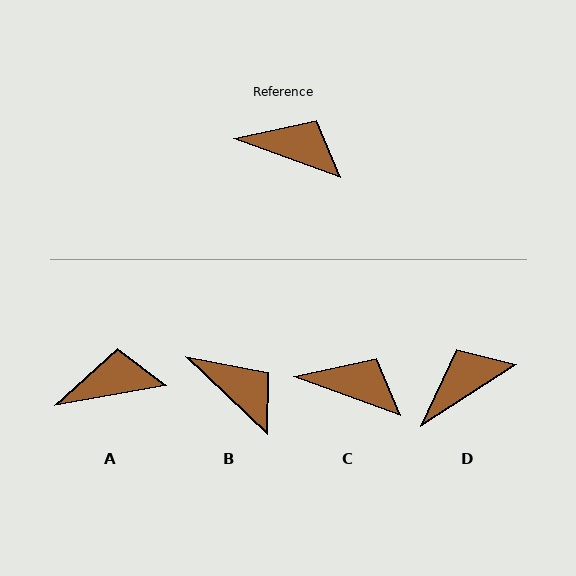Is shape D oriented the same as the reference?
No, it is off by about 53 degrees.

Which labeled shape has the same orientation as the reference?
C.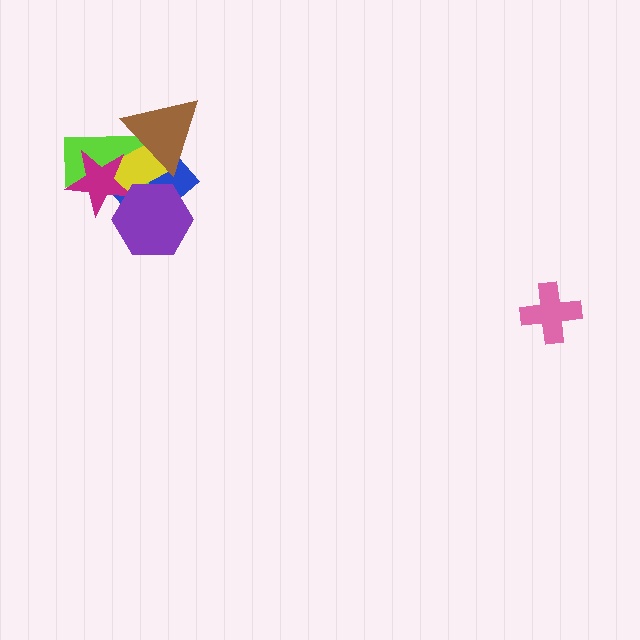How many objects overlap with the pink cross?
0 objects overlap with the pink cross.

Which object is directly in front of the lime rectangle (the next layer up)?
The yellow rectangle is directly in front of the lime rectangle.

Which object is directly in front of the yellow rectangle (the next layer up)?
The magenta star is directly in front of the yellow rectangle.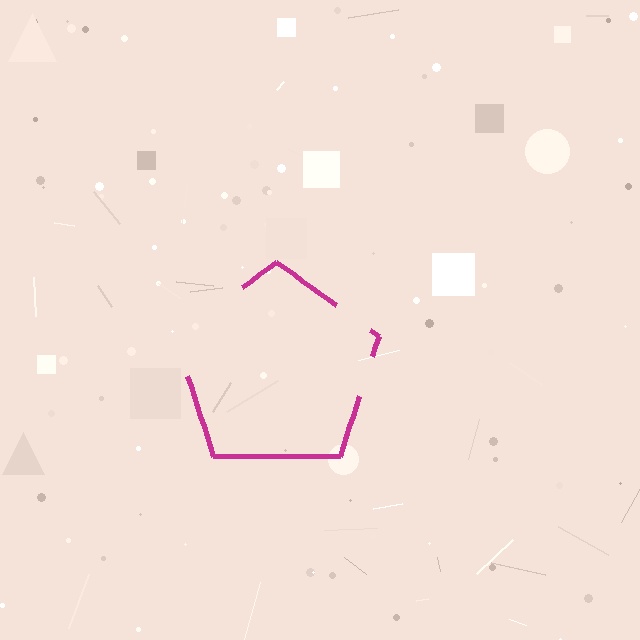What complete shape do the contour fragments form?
The contour fragments form a pentagon.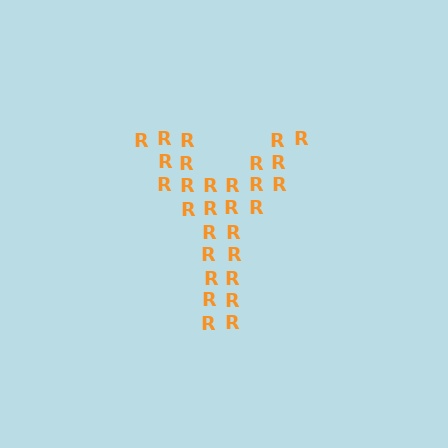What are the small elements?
The small elements are letter R's.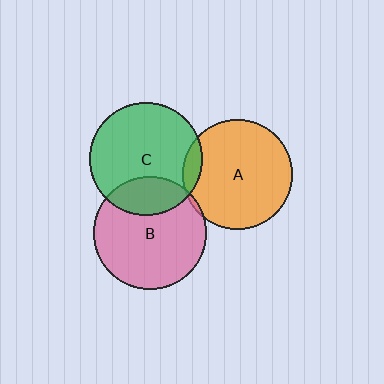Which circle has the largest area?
Circle C (green).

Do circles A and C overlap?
Yes.